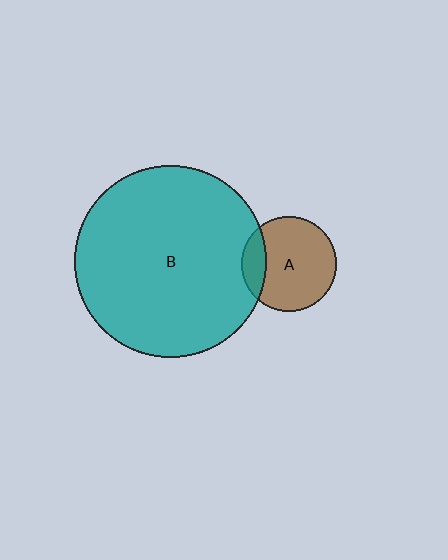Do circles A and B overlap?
Yes.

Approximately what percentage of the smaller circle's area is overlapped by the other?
Approximately 20%.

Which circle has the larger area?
Circle B (teal).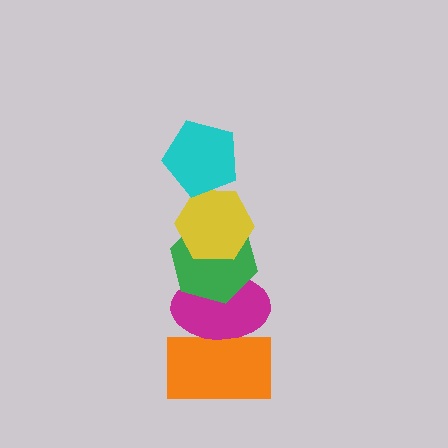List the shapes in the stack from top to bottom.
From top to bottom: the cyan pentagon, the yellow hexagon, the green hexagon, the magenta ellipse, the orange rectangle.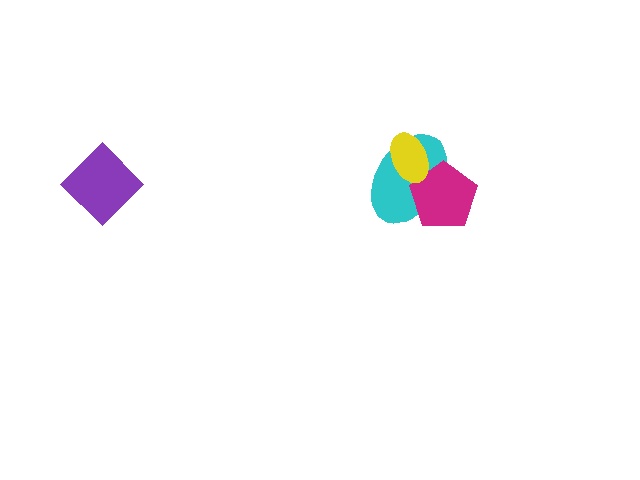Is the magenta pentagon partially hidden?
Yes, it is partially covered by another shape.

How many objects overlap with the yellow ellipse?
2 objects overlap with the yellow ellipse.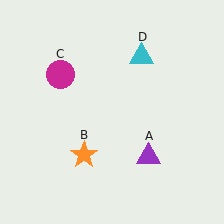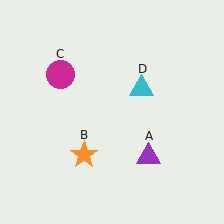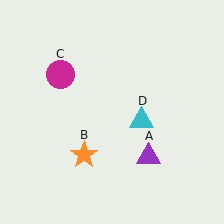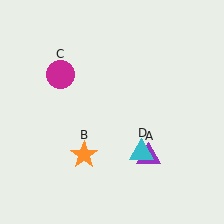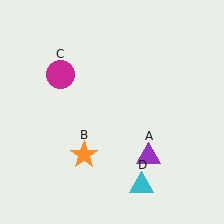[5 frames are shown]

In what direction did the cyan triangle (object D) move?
The cyan triangle (object D) moved down.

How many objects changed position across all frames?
1 object changed position: cyan triangle (object D).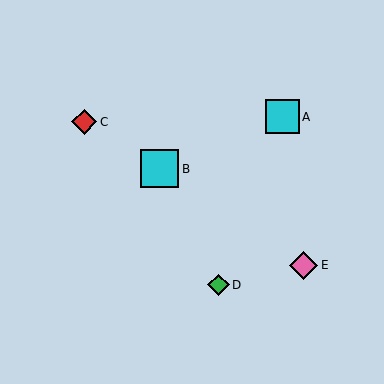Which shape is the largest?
The cyan square (labeled B) is the largest.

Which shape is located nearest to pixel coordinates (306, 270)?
The pink diamond (labeled E) at (303, 265) is nearest to that location.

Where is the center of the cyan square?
The center of the cyan square is at (282, 117).